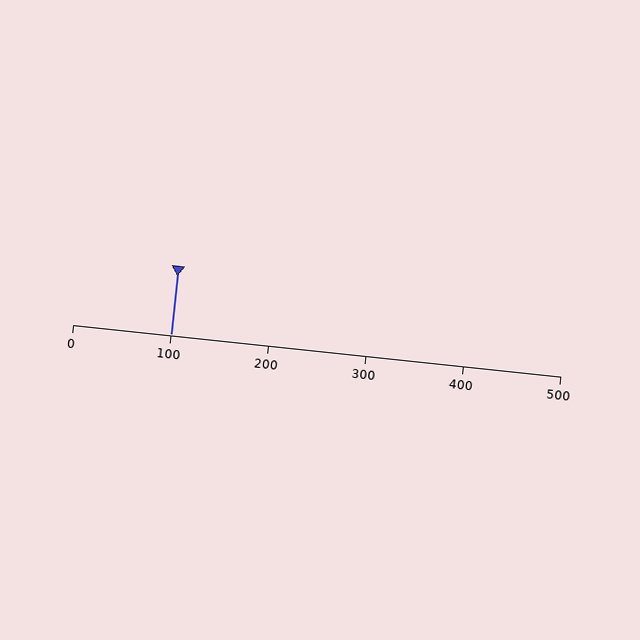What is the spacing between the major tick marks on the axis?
The major ticks are spaced 100 apart.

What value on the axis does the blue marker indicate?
The marker indicates approximately 100.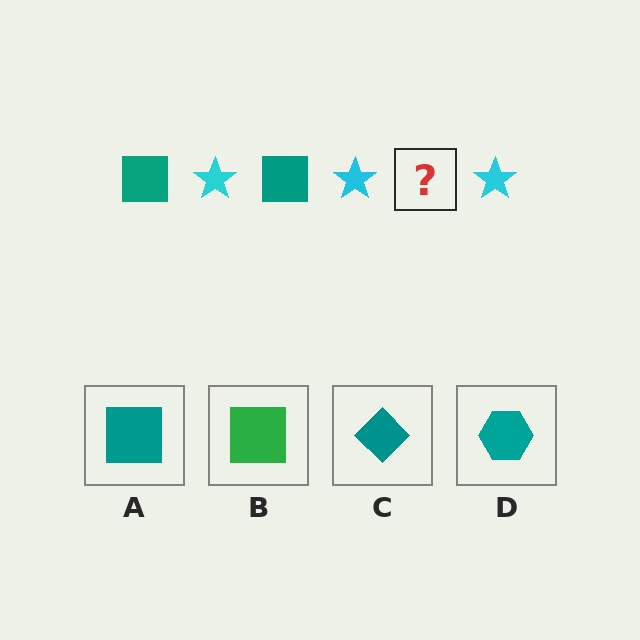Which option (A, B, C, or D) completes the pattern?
A.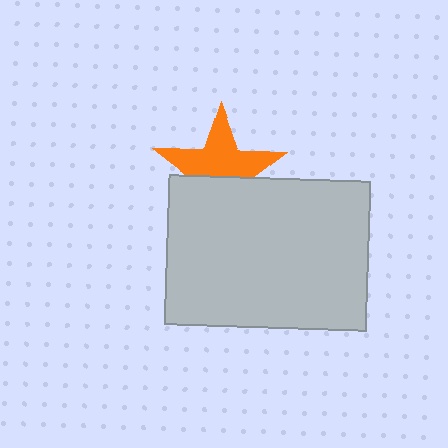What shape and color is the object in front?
The object in front is a light gray rectangle.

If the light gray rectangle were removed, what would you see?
You would see the complete orange star.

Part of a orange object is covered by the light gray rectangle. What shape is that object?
It is a star.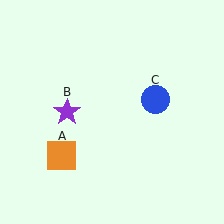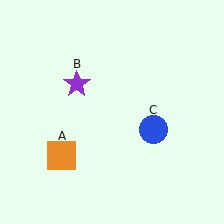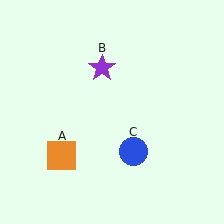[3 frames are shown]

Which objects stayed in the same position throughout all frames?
Orange square (object A) remained stationary.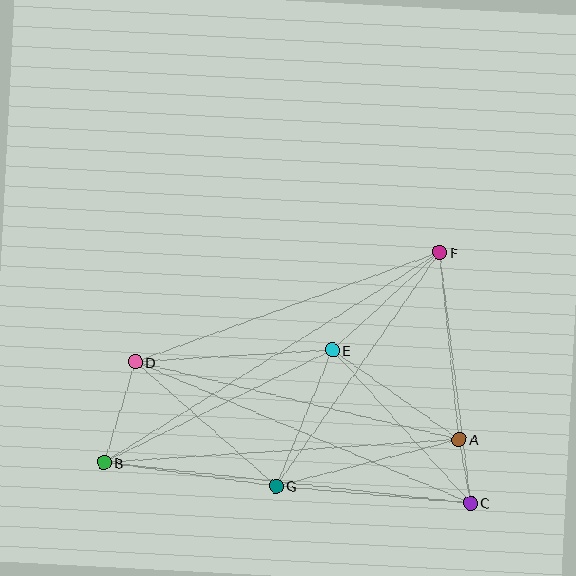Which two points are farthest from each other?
Points B and F are farthest from each other.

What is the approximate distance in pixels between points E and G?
The distance between E and G is approximately 147 pixels.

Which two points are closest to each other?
Points A and C are closest to each other.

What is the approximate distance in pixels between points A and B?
The distance between A and B is approximately 356 pixels.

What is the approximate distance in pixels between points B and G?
The distance between B and G is approximately 174 pixels.